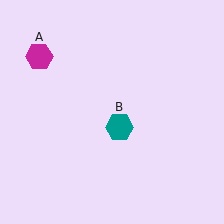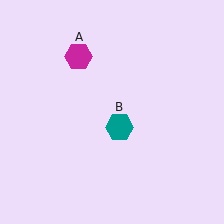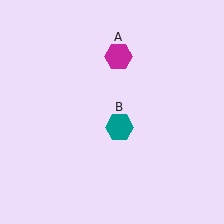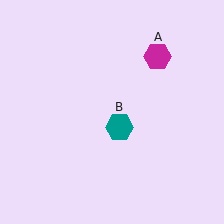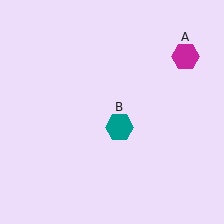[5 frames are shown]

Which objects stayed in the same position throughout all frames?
Teal hexagon (object B) remained stationary.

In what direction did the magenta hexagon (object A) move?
The magenta hexagon (object A) moved right.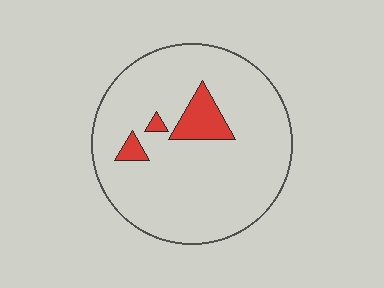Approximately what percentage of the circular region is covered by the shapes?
Approximately 10%.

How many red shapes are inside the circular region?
3.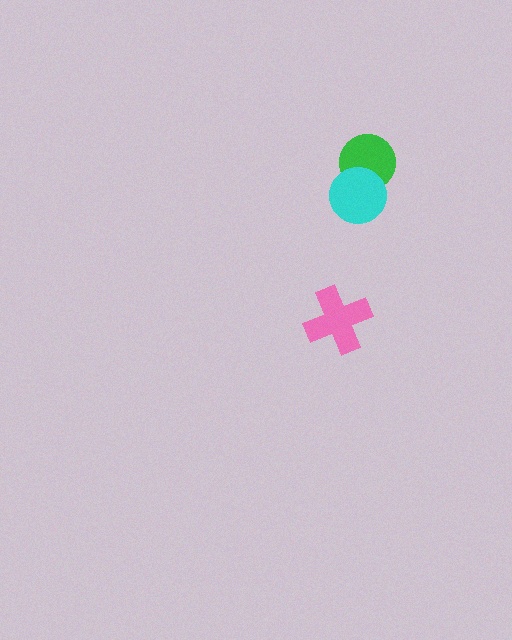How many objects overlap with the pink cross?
0 objects overlap with the pink cross.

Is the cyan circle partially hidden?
No, no other shape covers it.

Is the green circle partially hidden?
Yes, it is partially covered by another shape.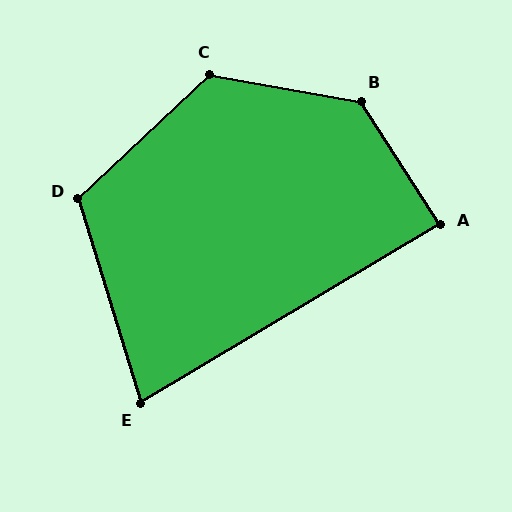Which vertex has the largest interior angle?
B, at approximately 133 degrees.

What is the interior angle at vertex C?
Approximately 127 degrees (obtuse).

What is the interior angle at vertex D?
Approximately 116 degrees (obtuse).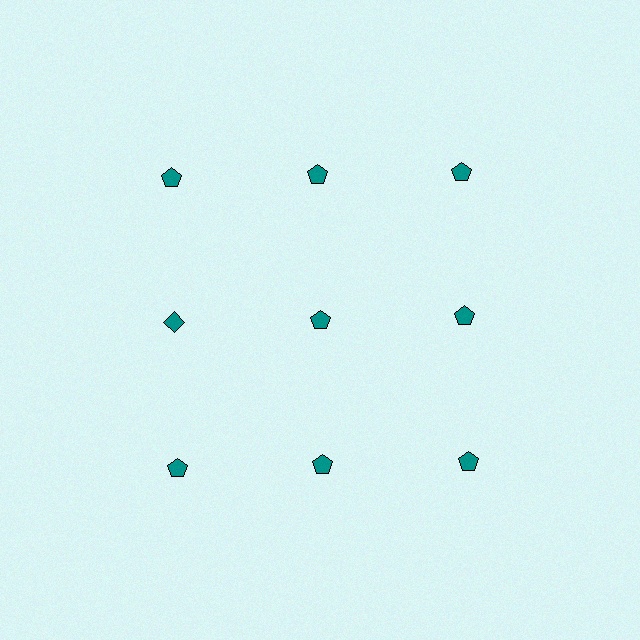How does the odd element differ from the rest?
It has a different shape: diamond instead of pentagon.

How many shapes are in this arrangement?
There are 9 shapes arranged in a grid pattern.